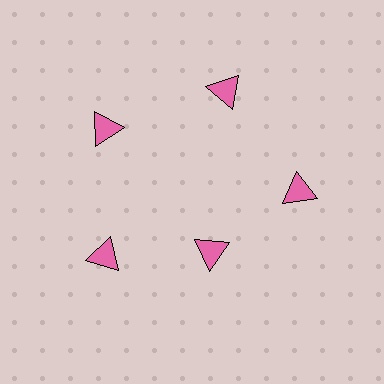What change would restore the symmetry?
The symmetry would be restored by moving it outward, back onto the ring so that all 5 triangles sit at equal angles and equal distance from the center.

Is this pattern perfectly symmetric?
No. The 5 pink triangles are arranged in a ring, but one element near the 5 o'clock position is pulled inward toward the center, breaking the 5-fold rotational symmetry.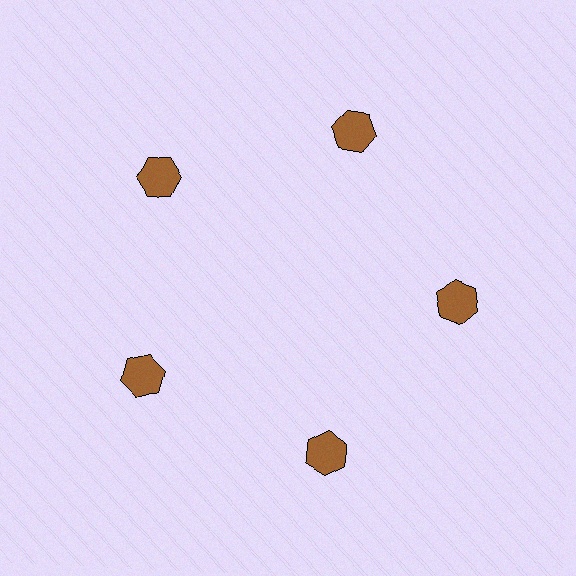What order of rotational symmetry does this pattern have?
This pattern has 5-fold rotational symmetry.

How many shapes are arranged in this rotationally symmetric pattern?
There are 5 shapes, arranged in 5 groups of 1.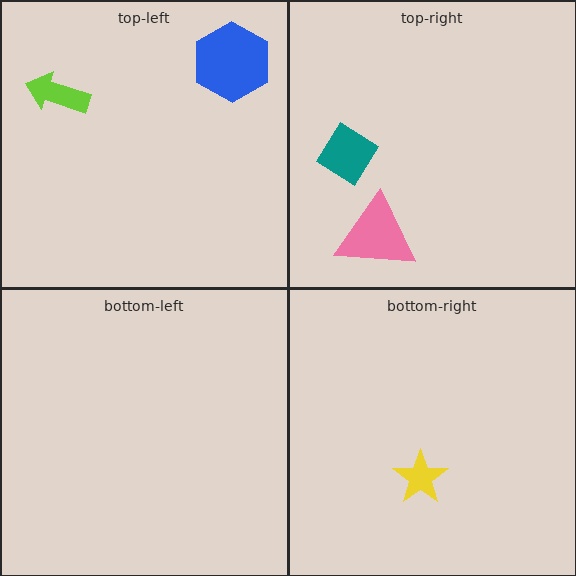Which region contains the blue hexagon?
The top-left region.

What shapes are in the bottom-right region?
The yellow star.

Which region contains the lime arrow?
The top-left region.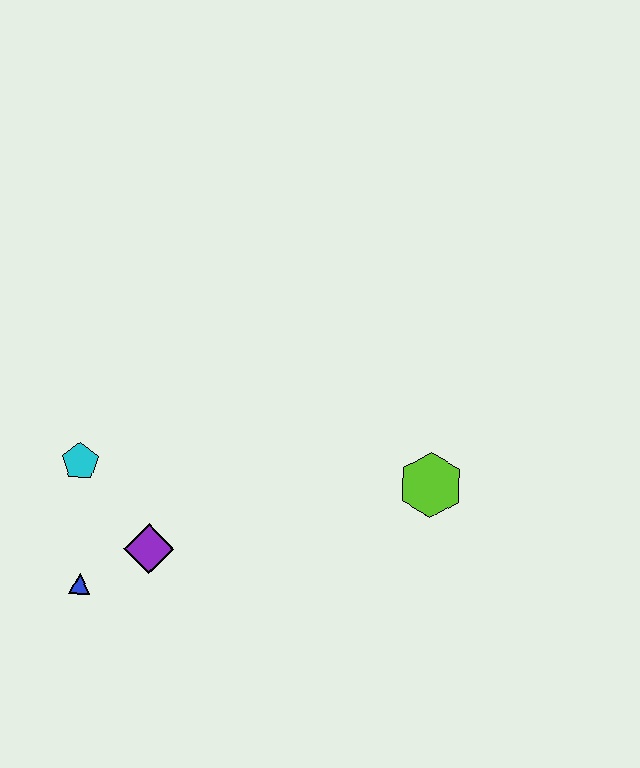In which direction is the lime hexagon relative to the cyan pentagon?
The lime hexagon is to the right of the cyan pentagon.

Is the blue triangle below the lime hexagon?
Yes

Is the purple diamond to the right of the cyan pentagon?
Yes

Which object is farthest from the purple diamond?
The lime hexagon is farthest from the purple diamond.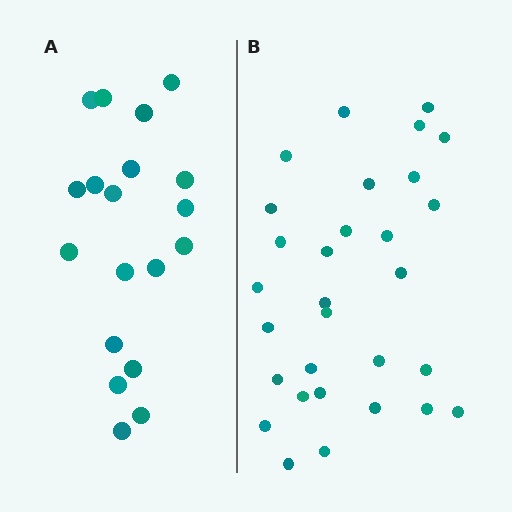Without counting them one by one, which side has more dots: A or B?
Region B (the right region) has more dots.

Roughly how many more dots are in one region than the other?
Region B has roughly 12 or so more dots than region A.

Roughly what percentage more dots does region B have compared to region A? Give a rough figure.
About 60% more.